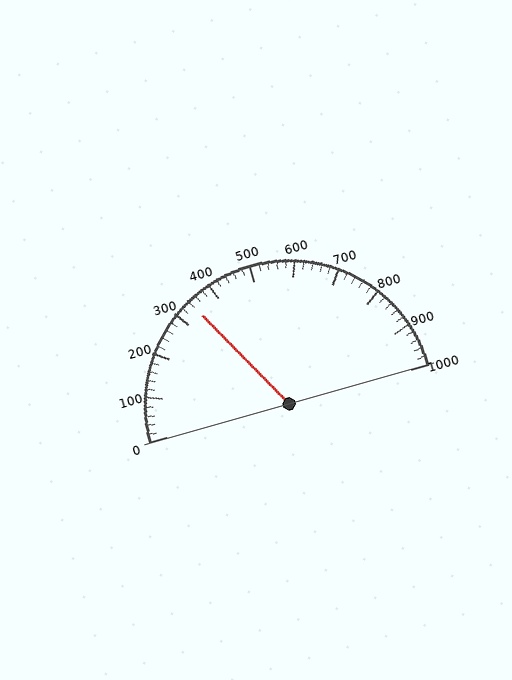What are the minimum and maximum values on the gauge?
The gauge ranges from 0 to 1000.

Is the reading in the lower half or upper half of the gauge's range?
The reading is in the lower half of the range (0 to 1000).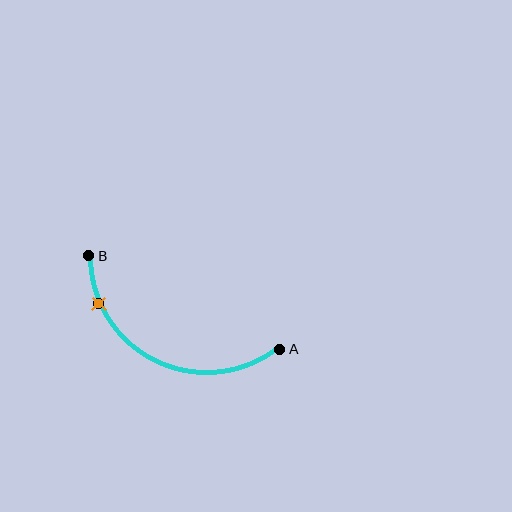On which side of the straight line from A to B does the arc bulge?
The arc bulges below the straight line connecting A and B.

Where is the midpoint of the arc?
The arc midpoint is the point on the curve farthest from the straight line joining A and B. It sits below that line.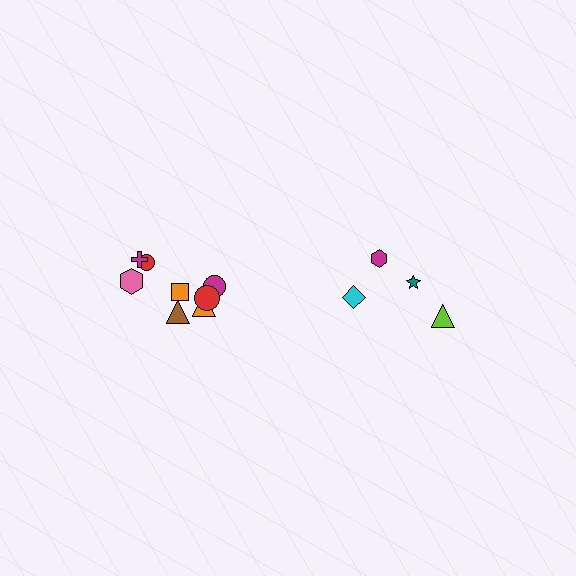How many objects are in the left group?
There are 8 objects.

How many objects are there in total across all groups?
There are 12 objects.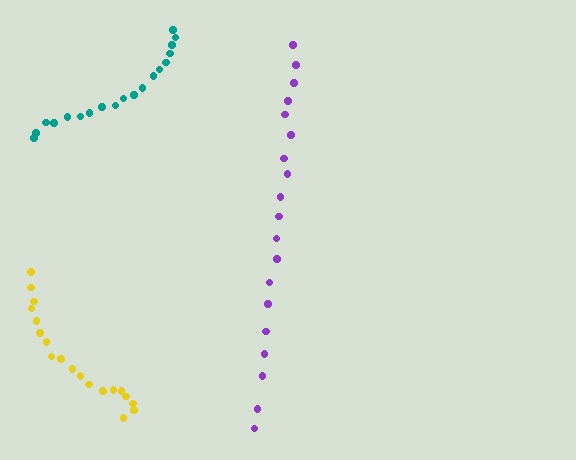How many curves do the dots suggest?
There are 3 distinct paths.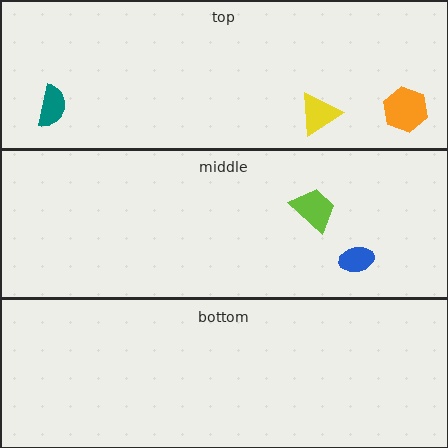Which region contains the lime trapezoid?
The middle region.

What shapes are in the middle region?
The lime trapezoid, the blue ellipse.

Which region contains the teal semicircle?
The top region.